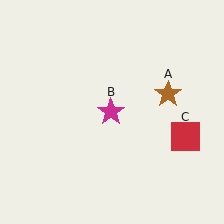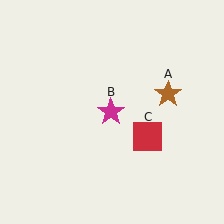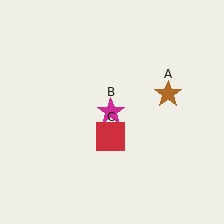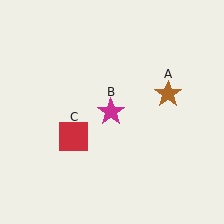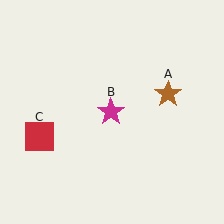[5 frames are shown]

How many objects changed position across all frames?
1 object changed position: red square (object C).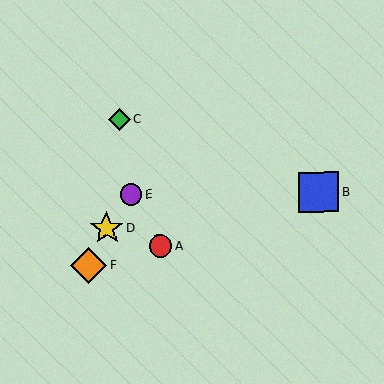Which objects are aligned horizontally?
Objects B, E are aligned horizontally.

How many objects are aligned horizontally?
2 objects (B, E) are aligned horizontally.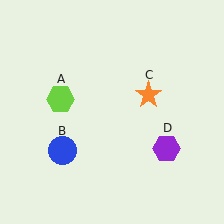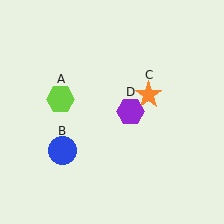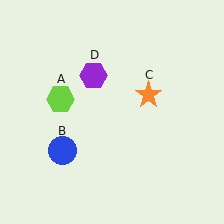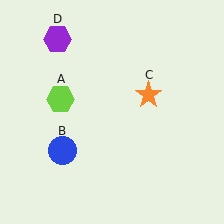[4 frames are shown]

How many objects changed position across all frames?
1 object changed position: purple hexagon (object D).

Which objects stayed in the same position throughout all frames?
Lime hexagon (object A) and blue circle (object B) and orange star (object C) remained stationary.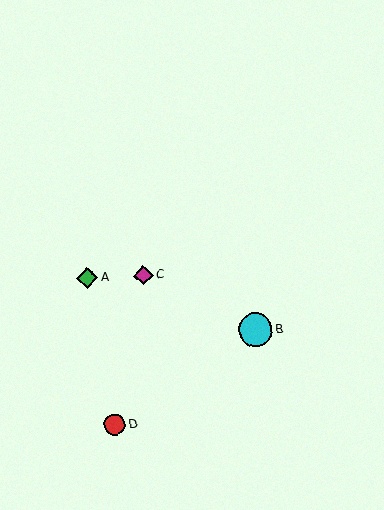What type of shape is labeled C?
Shape C is a magenta diamond.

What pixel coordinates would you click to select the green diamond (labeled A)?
Click at (87, 278) to select the green diamond A.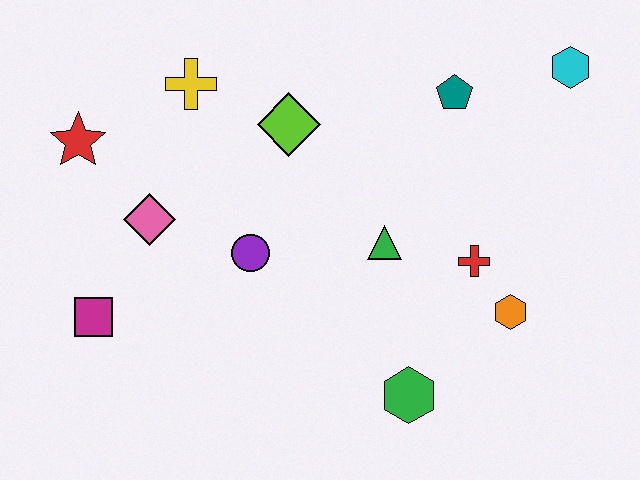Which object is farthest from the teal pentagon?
The magenta square is farthest from the teal pentagon.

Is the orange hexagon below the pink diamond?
Yes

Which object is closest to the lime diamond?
The yellow cross is closest to the lime diamond.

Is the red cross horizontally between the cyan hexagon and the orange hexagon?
No